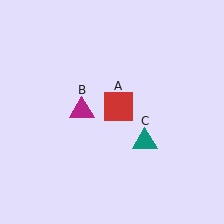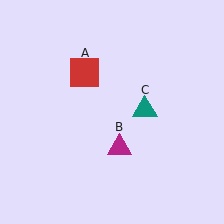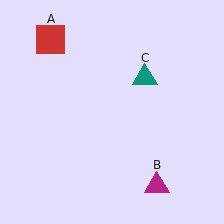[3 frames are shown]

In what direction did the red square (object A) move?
The red square (object A) moved up and to the left.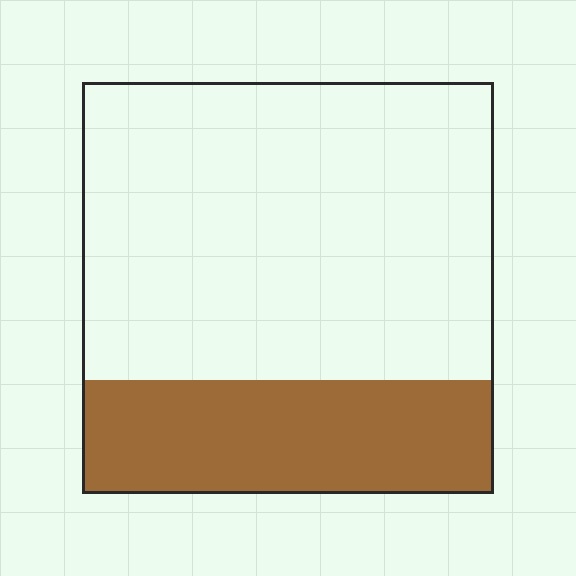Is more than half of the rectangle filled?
No.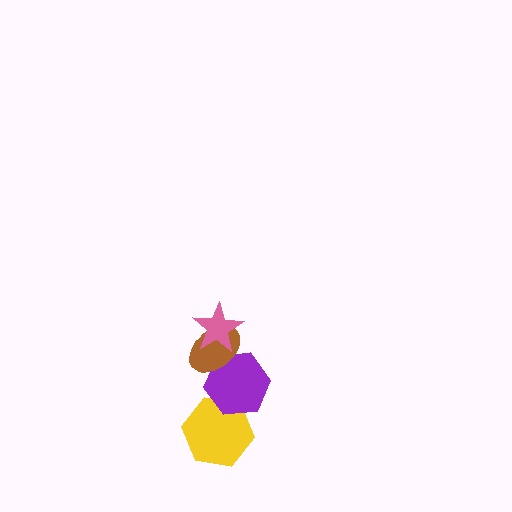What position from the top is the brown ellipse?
The brown ellipse is 2nd from the top.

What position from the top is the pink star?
The pink star is 1st from the top.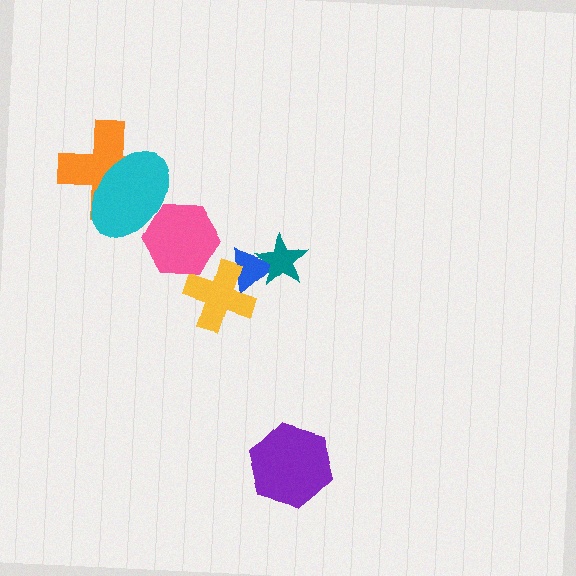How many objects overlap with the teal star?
1 object overlaps with the teal star.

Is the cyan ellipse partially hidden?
Yes, it is partially covered by another shape.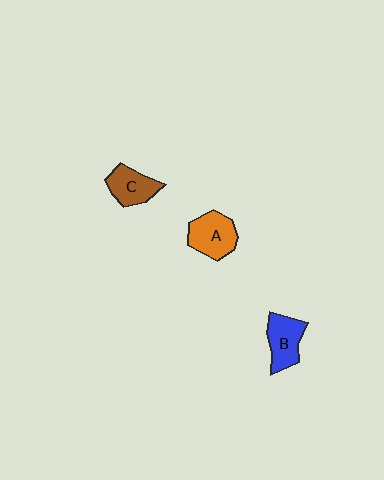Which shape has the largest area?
Shape A (orange).